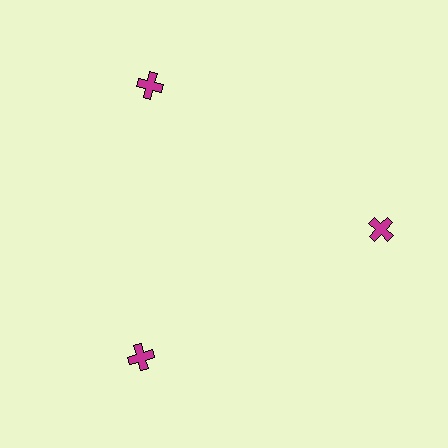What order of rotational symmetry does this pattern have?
This pattern has 3-fold rotational symmetry.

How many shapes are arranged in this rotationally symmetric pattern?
There are 3 shapes, arranged in 3 groups of 1.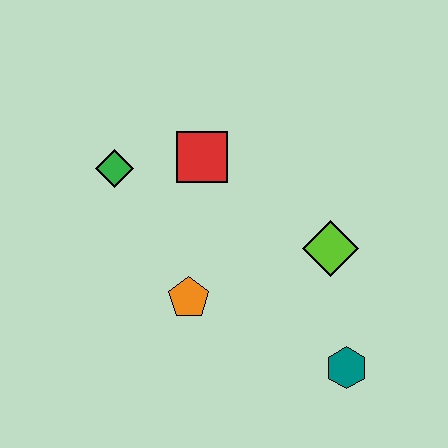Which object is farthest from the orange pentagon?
The teal hexagon is farthest from the orange pentagon.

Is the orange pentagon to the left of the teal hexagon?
Yes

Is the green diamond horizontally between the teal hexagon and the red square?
No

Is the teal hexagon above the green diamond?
No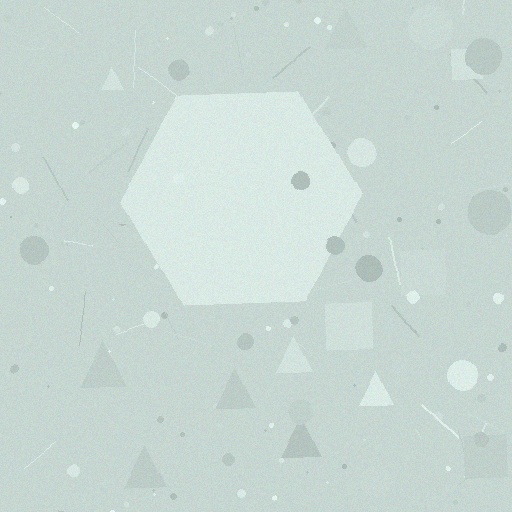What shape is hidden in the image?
A hexagon is hidden in the image.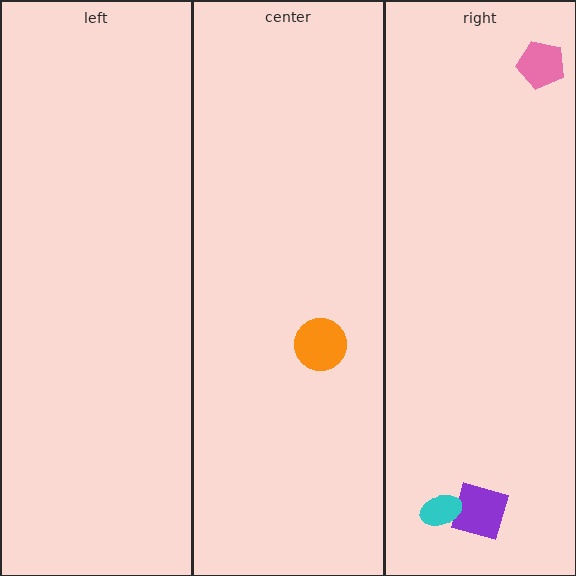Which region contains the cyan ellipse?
The right region.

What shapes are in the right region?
The pink pentagon, the purple square, the cyan ellipse.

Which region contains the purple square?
The right region.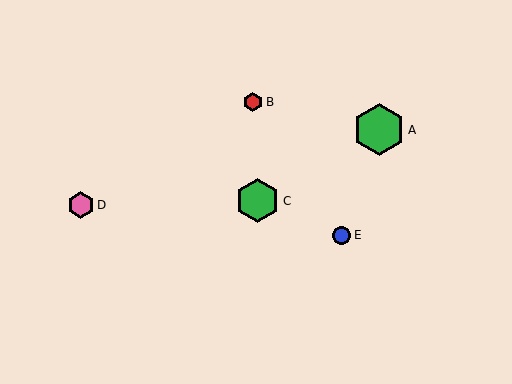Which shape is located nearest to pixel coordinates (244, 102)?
The red hexagon (labeled B) at (253, 102) is nearest to that location.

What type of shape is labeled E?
Shape E is a blue circle.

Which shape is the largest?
The green hexagon (labeled A) is the largest.